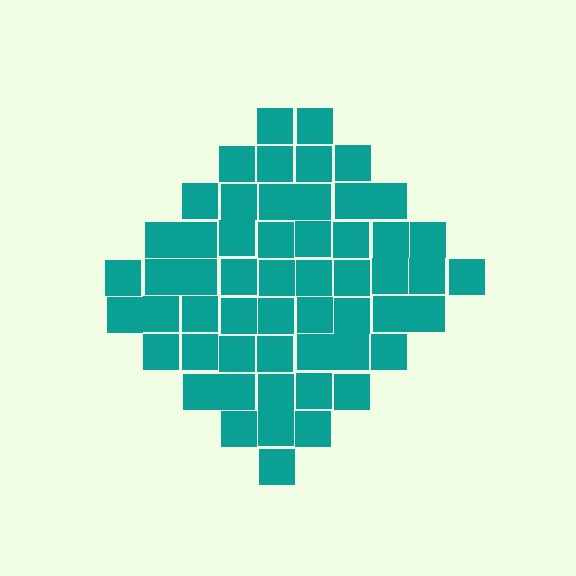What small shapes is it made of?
It is made of small squares.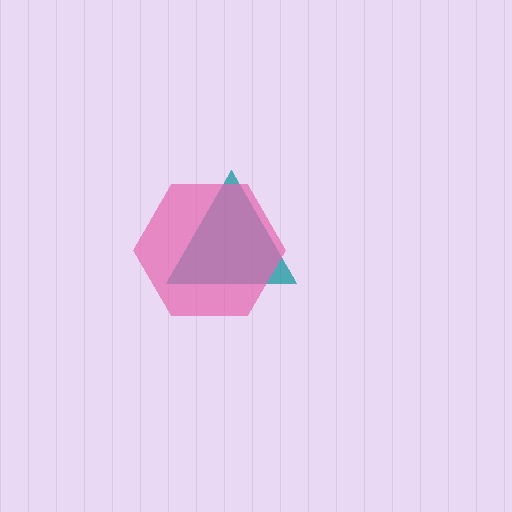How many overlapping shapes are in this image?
There are 2 overlapping shapes in the image.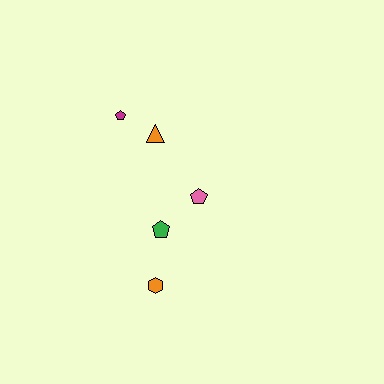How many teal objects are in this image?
There are no teal objects.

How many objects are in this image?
There are 5 objects.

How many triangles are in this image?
There is 1 triangle.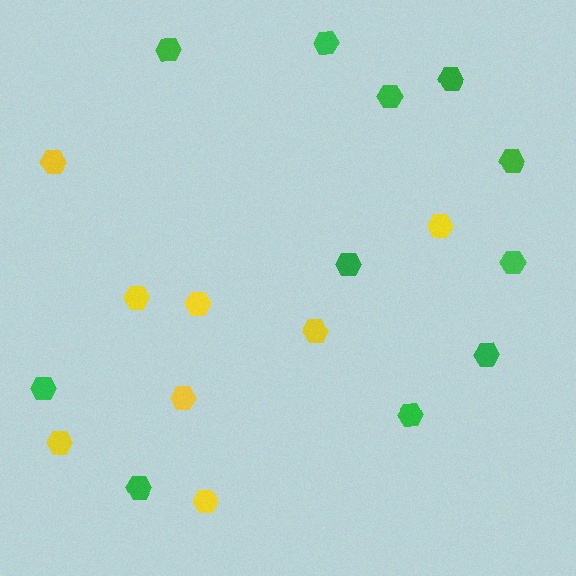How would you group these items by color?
There are 2 groups: one group of green hexagons (11) and one group of yellow hexagons (8).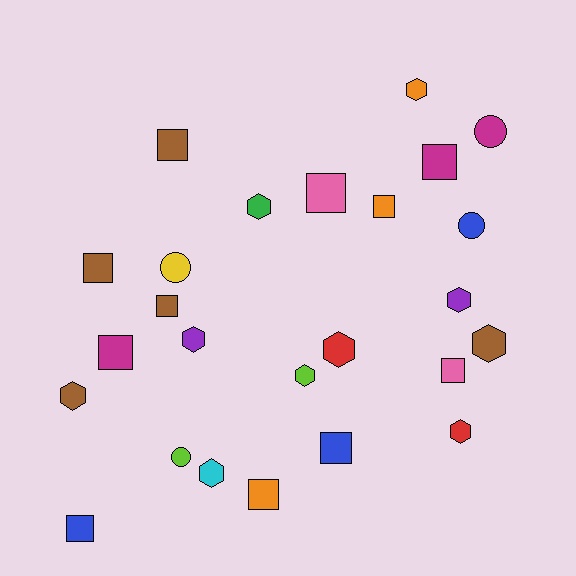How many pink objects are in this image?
There are 2 pink objects.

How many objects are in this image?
There are 25 objects.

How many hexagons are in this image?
There are 10 hexagons.